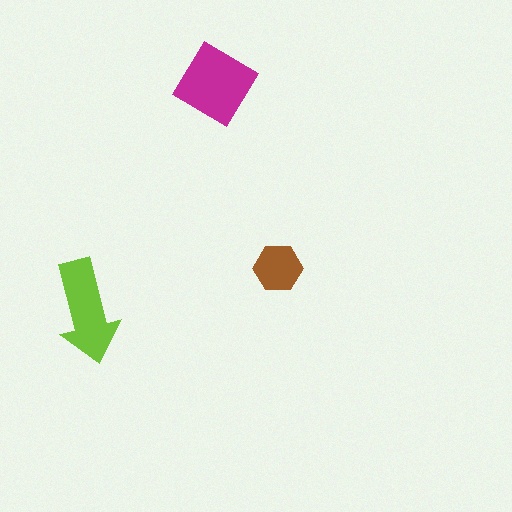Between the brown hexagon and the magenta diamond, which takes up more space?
The magenta diamond.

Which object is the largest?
The magenta diamond.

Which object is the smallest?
The brown hexagon.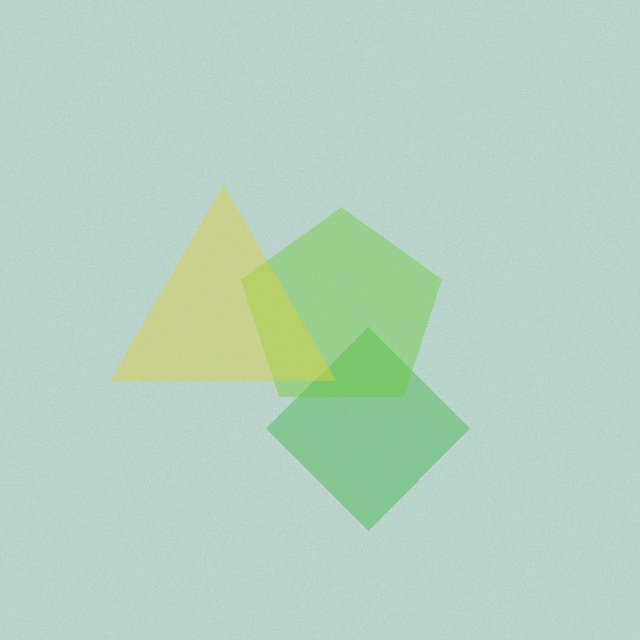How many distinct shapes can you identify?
There are 3 distinct shapes: a green diamond, a lime pentagon, a yellow triangle.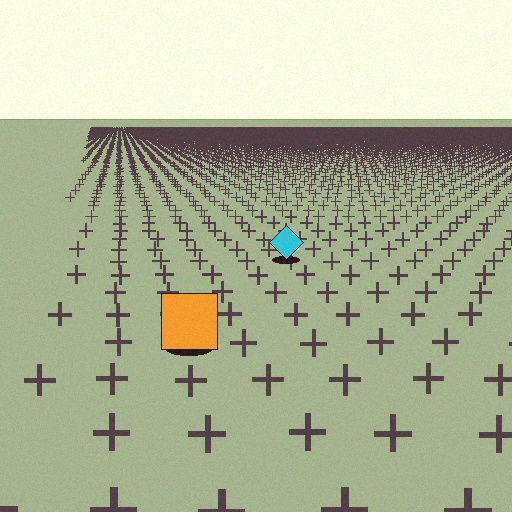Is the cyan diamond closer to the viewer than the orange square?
No. The orange square is closer — you can tell from the texture gradient: the ground texture is coarser near it.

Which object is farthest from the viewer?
The cyan diamond is farthest from the viewer. It appears smaller and the ground texture around it is denser.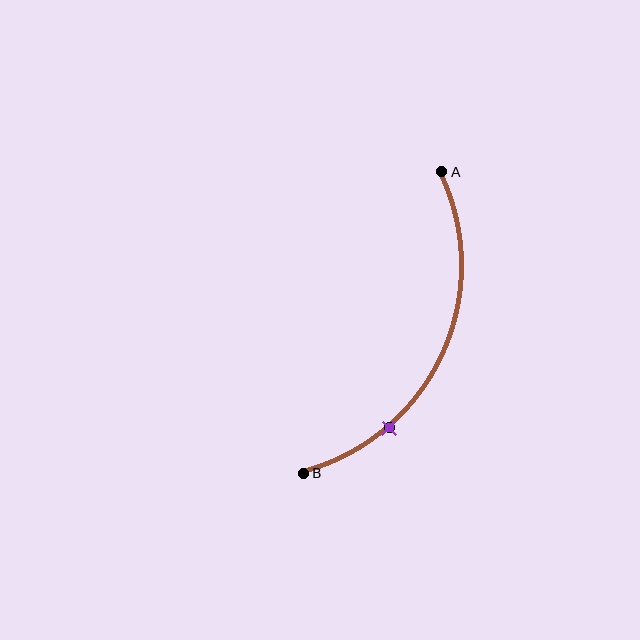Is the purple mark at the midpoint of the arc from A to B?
No. The purple mark lies on the arc but is closer to endpoint B. The arc midpoint would be at the point on the curve equidistant along the arc from both A and B.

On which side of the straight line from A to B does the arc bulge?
The arc bulges to the right of the straight line connecting A and B.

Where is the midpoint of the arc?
The arc midpoint is the point on the curve farthest from the straight line joining A and B. It sits to the right of that line.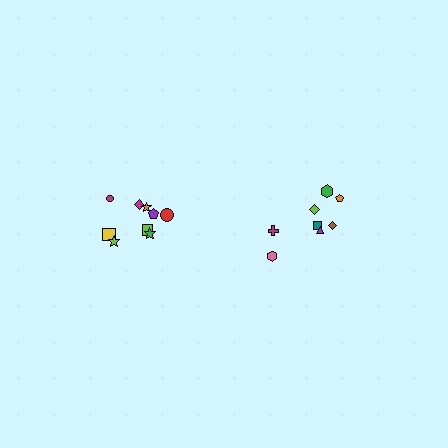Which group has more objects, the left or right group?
The left group.